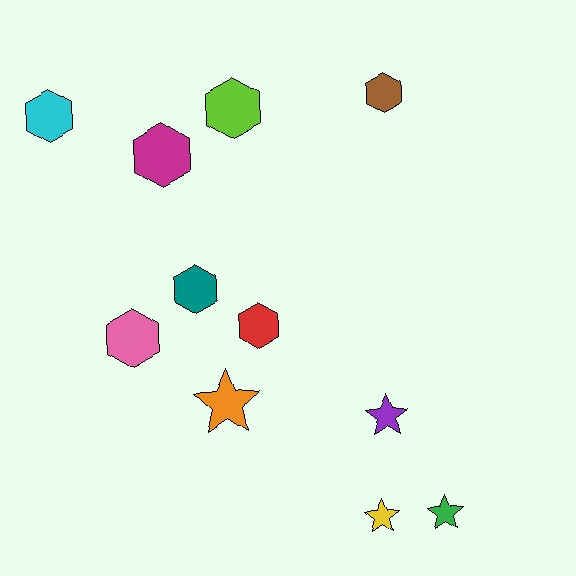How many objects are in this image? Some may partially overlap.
There are 11 objects.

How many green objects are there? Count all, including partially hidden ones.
There is 1 green object.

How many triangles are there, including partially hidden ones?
There are no triangles.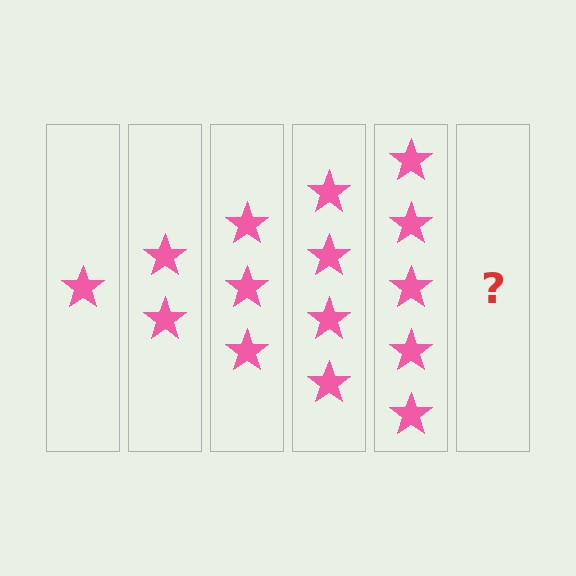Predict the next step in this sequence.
The next step is 6 stars.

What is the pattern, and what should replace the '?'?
The pattern is that each step adds one more star. The '?' should be 6 stars.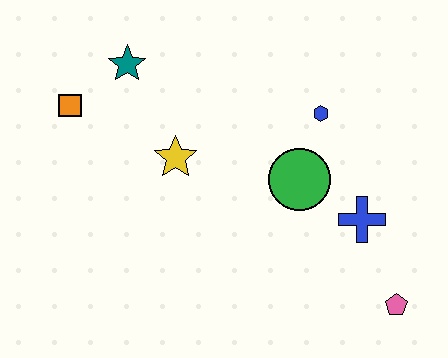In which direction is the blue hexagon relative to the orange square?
The blue hexagon is to the right of the orange square.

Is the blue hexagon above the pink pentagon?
Yes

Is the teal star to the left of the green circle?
Yes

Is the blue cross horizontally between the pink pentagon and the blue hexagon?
Yes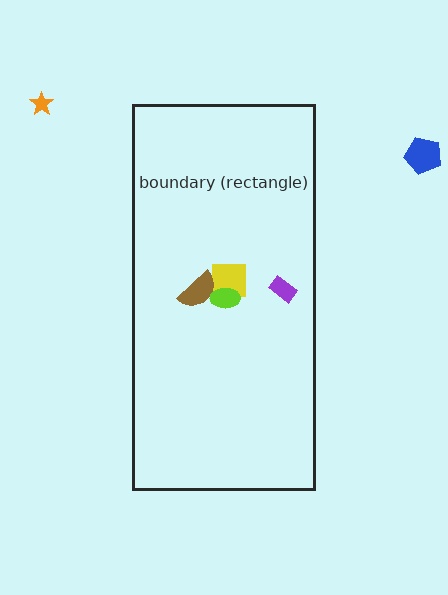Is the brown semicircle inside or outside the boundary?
Inside.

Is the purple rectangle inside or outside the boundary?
Inside.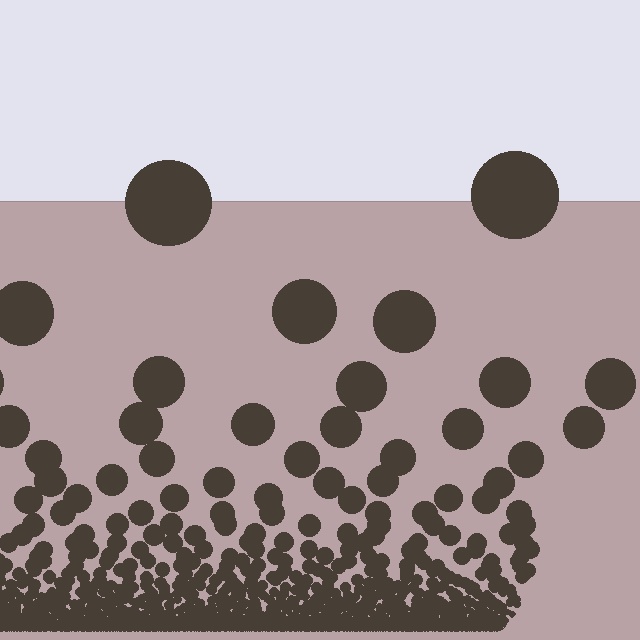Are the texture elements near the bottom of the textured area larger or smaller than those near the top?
Smaller. The gradient is inverted — elements near the bottom are smaller and denser.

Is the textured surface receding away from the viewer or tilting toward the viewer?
The surface appears to tilt toward the viewer. Texture elements get larger and sparser toward the top.